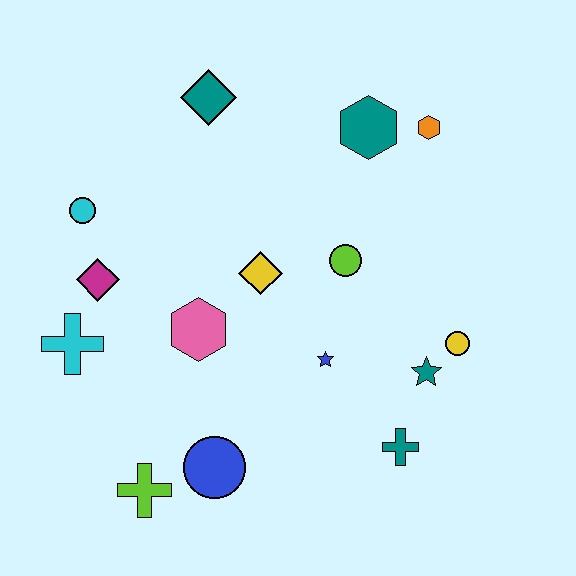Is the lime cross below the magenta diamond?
Yes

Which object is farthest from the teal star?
The cyan circle is farthest from the teal star.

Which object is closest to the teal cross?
The teal star is closest to the teal cross.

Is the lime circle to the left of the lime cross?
No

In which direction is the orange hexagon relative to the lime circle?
The orange hexagon is above the lime circle.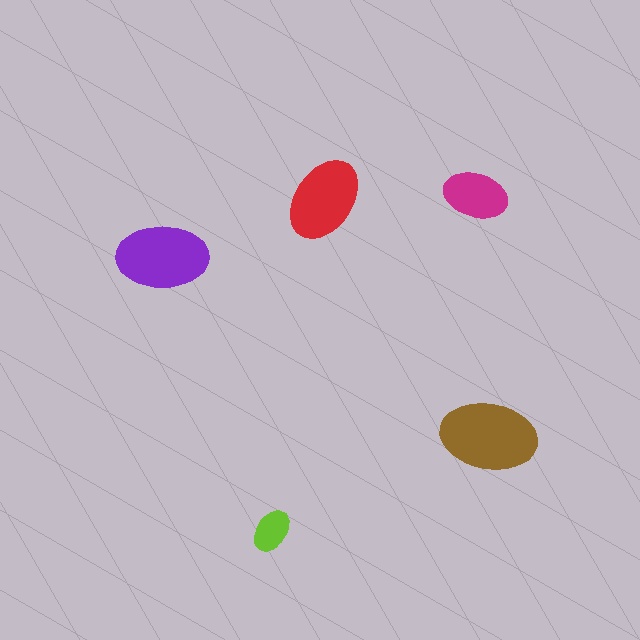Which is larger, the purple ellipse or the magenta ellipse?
The purple one.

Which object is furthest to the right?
The brown ellipse is rightmost.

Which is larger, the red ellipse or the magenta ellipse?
The red one.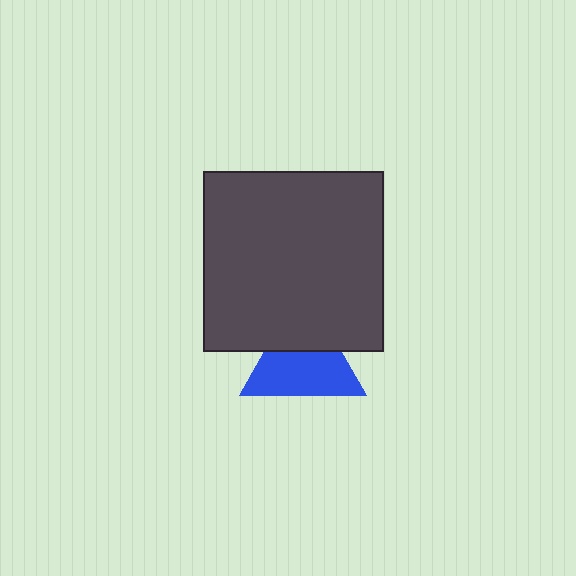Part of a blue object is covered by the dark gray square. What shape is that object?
It is a triangle.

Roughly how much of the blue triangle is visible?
About half of it is visible (roughly 63%).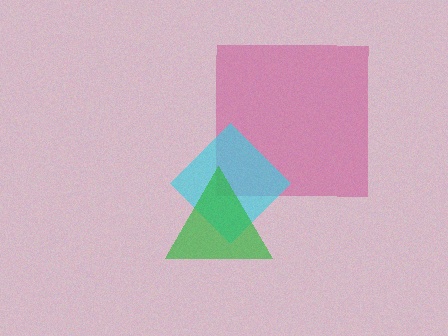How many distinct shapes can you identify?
There are 3 distinct shapes: a magenta square, a cyan diamond, a green triangle.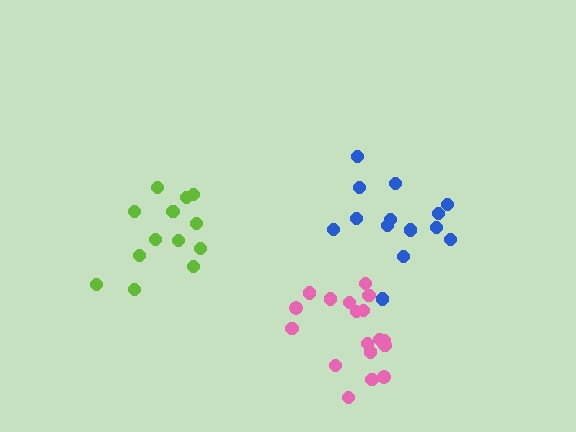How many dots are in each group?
Group 1: 14 dots, Group 2: 18 dots, Group 3: 13 dots (45 total).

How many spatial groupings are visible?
There are 3 spatial groupings.